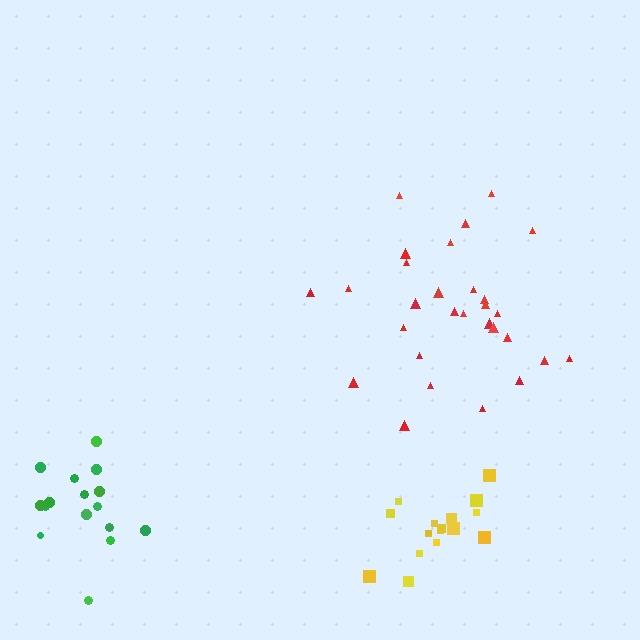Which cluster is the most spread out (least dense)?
Red.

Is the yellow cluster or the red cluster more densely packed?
Yellow.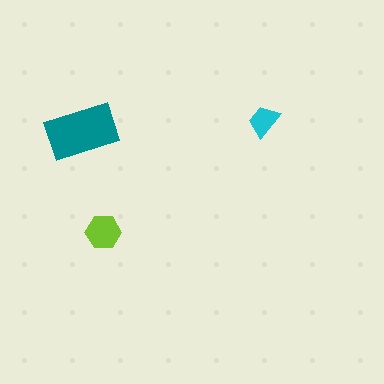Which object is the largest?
The teal rectangle.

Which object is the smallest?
The cyan trapezoid.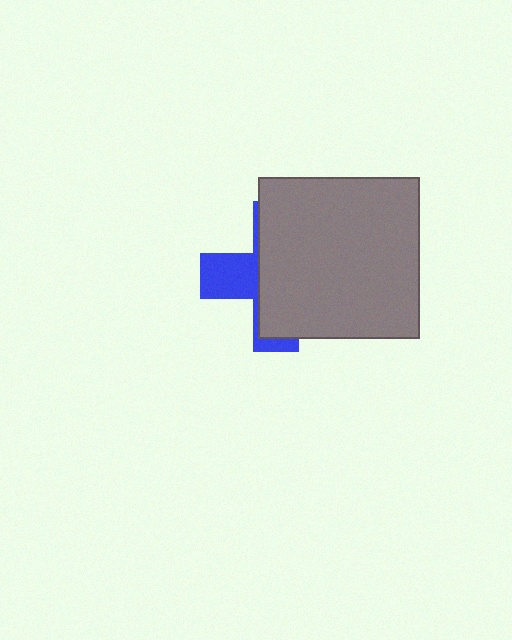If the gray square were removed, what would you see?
You would see the complete blue cross.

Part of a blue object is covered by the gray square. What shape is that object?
It is a cross.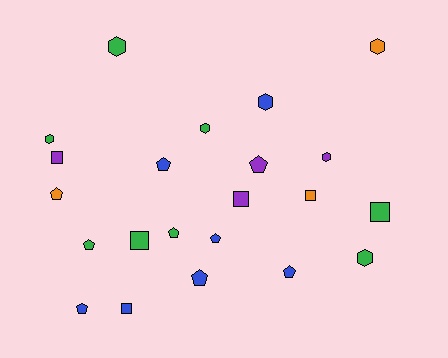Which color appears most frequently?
Green, with 8 objects.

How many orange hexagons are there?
There is 1 orange hexagon.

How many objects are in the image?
There are 22 objects.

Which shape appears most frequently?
Pentagon, with 9 objects.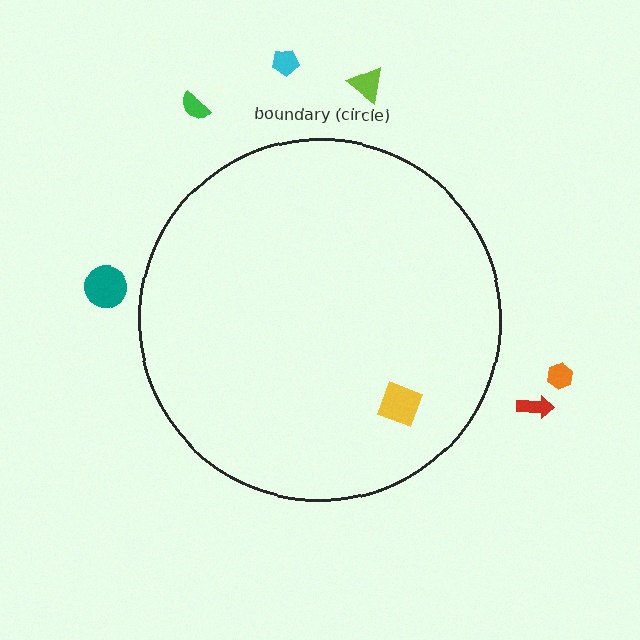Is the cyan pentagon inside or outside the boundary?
Outside.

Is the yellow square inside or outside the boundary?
Inside.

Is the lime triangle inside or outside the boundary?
Outside.